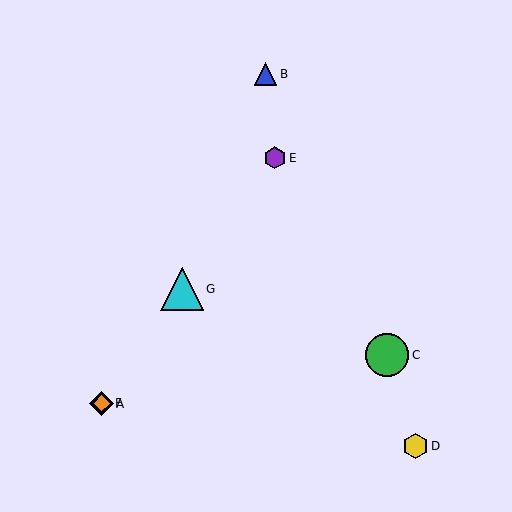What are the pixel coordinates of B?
Object B is at (265, 74).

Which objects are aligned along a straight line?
Objects A, E, F, G are aligned along a straight line.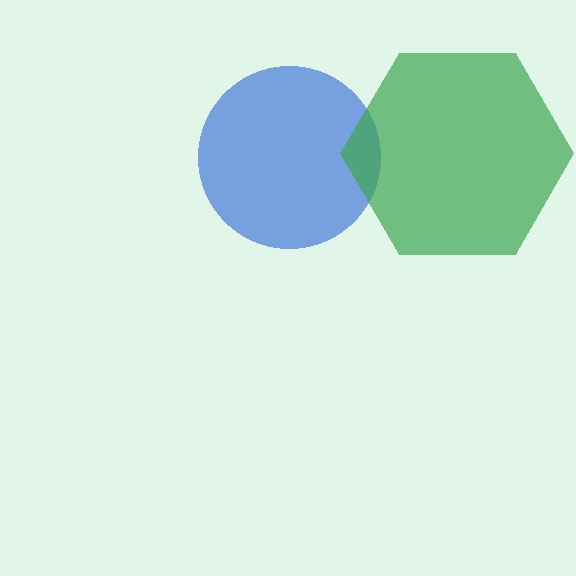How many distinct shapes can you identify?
There are 2 distinct shapes: a blue circle, a green hexagon.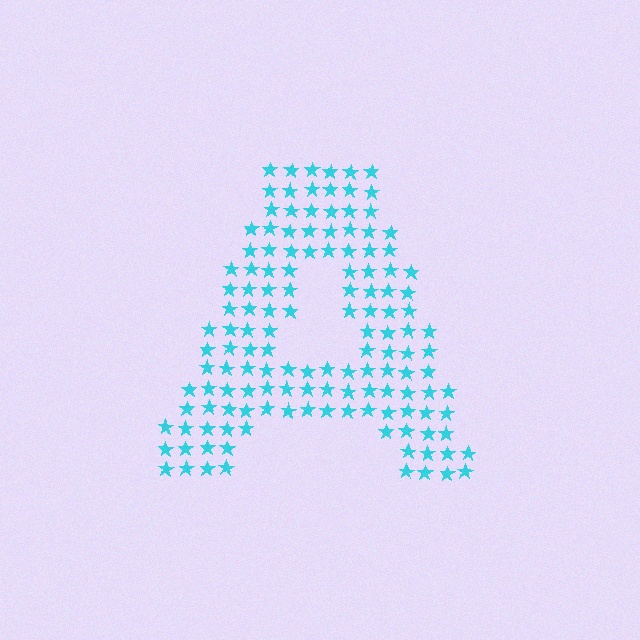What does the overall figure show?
The overall figure shows the letter A.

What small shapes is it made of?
It is made of small stars.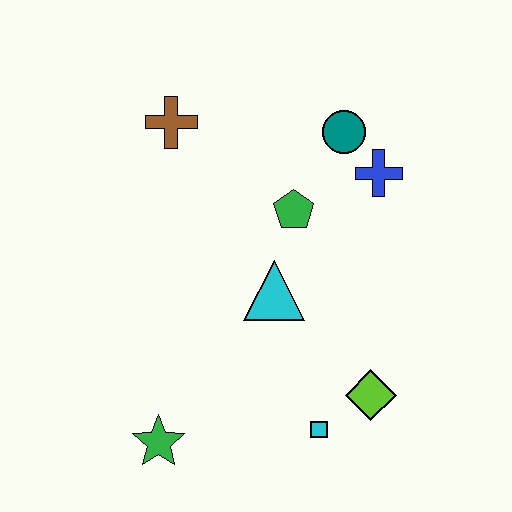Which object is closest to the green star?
The cyan square is closest to the green star.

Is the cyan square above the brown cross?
No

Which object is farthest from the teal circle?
The green star is farthest from the teal circle.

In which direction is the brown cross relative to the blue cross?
The brown cross is to the left of the blue cross.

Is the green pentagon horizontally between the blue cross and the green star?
Yes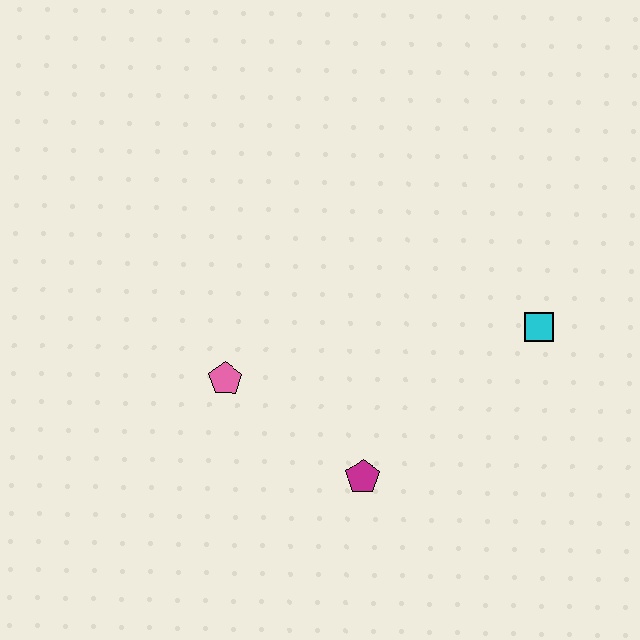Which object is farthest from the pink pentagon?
The cyan square is farthest from the pink pentagon.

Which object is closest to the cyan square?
The magenta pentagon is closest to the cyan square.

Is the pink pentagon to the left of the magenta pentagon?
Yes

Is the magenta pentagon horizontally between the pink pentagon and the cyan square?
Yes